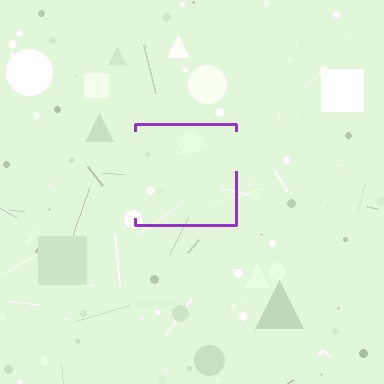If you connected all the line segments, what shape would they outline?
They would outline a square.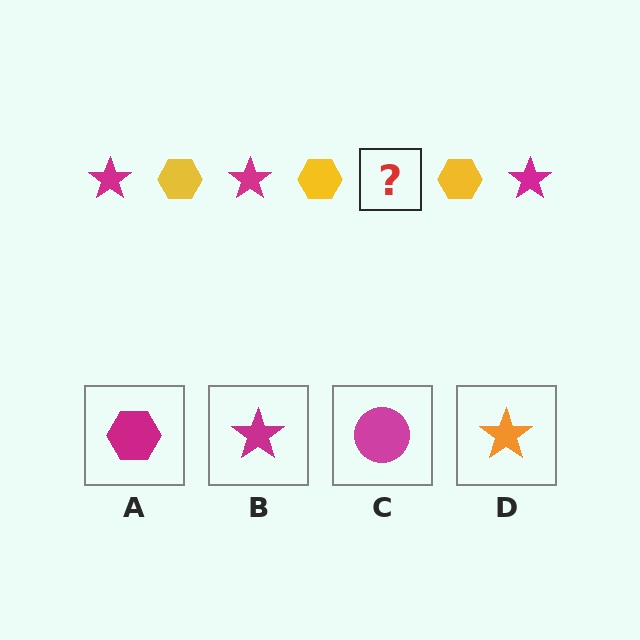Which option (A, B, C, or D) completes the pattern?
B.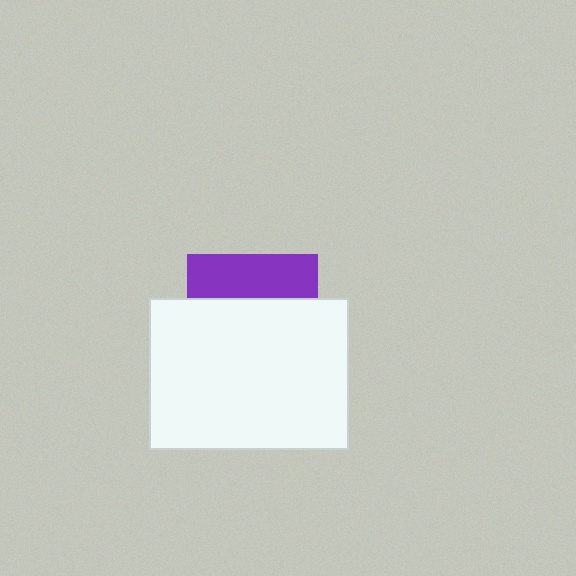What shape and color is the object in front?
The object in front is a white rectangle.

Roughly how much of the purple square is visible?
A small part of it is visible (roughly 34%).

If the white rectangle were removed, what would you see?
You would see the complete purple square.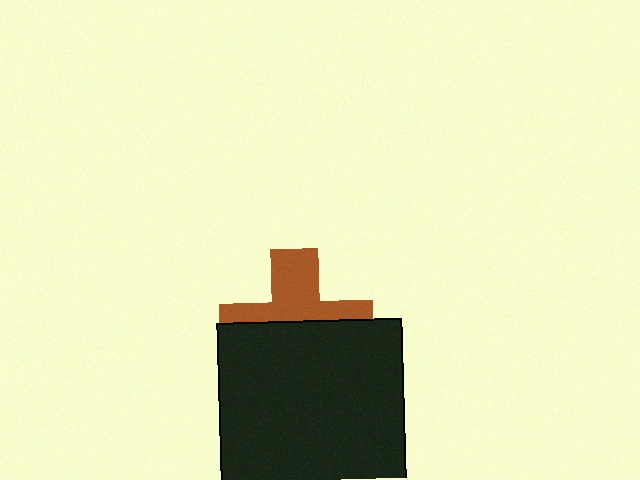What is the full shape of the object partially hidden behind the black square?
The partially hidden object is a brown cross.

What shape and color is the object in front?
The object in front is a black square.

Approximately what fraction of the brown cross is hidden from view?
Roughly 56% of the brown cross is hidden behind the black square.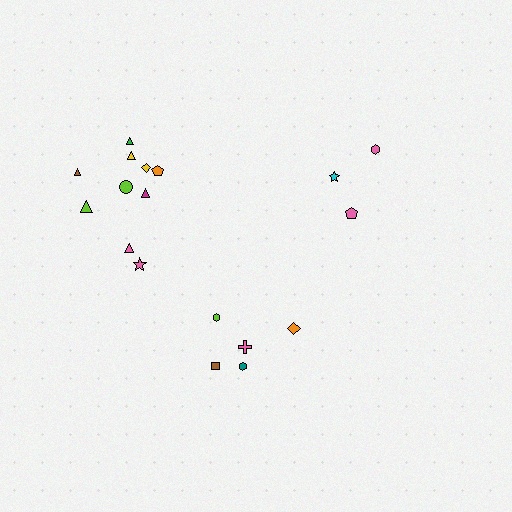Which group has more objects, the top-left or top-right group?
The top-left group.